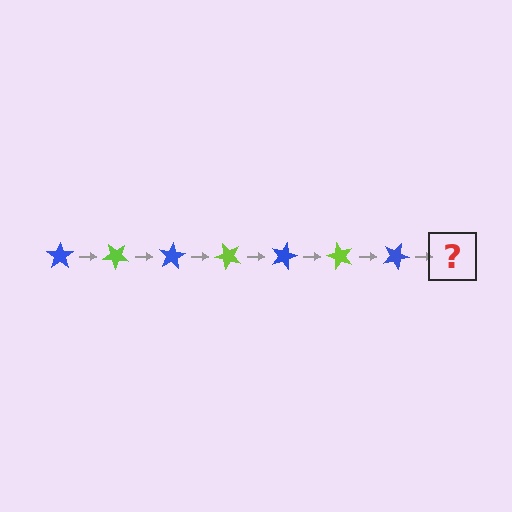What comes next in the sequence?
The next element should be a lime star, rotated 280 degrees from the start.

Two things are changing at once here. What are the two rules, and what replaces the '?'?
The two rules are that it rotates 40 degrees each step and the color cycles through blue and lime. The '?' should be a lime star, rotated 280 degrees from the start.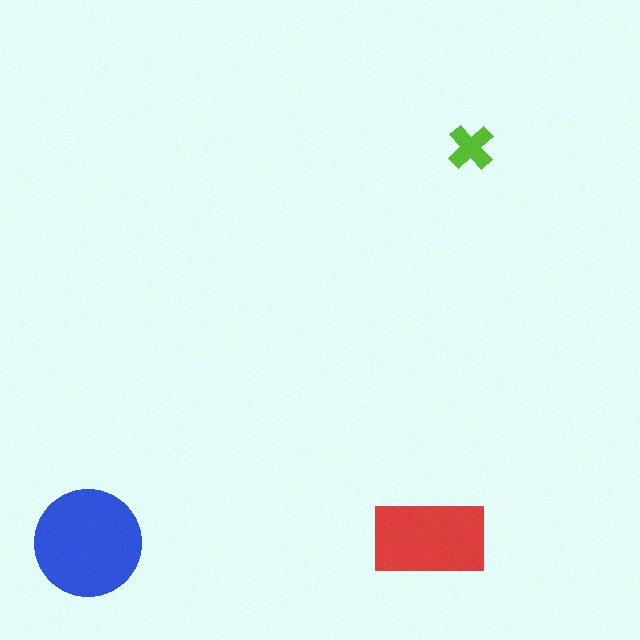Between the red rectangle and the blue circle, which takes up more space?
The blue circle.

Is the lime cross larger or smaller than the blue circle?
Smaller.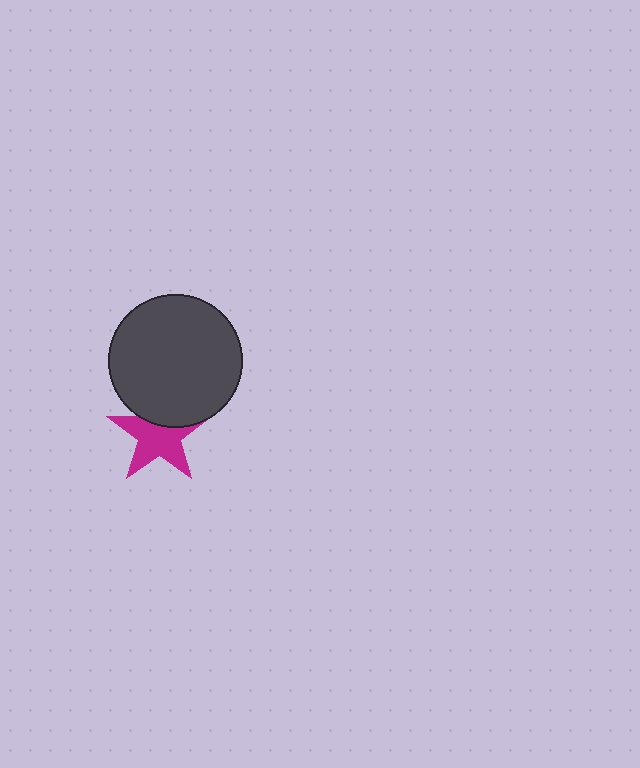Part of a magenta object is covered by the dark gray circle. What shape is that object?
It is a star.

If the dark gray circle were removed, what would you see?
You would see the complete magenta star.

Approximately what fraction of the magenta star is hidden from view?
Roughly 31% of the magenta star is hidden behind the dark gray circle.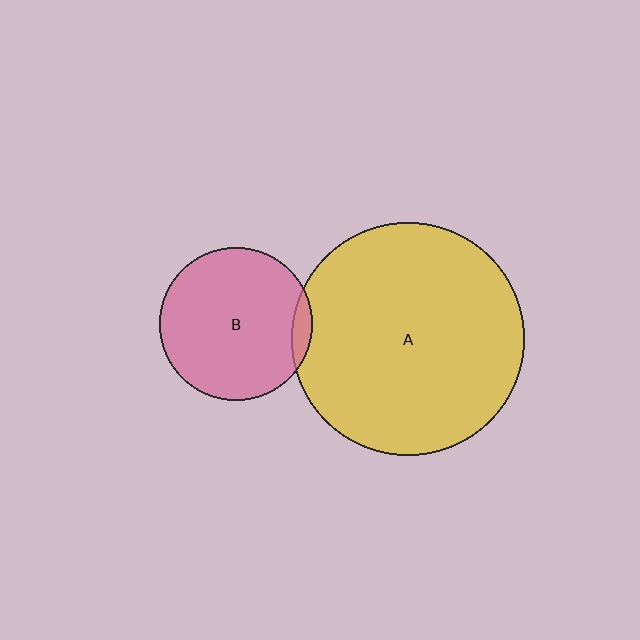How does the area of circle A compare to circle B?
Approximately 2.3 times.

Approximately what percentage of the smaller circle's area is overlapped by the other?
Approximately 5%.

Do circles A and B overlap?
Yes.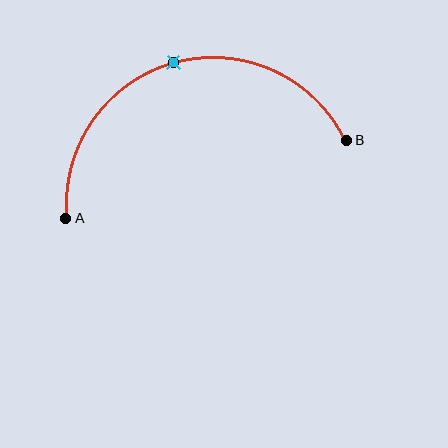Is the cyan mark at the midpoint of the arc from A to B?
Yes. The cyan mark lies on the arc at equal arc-length from both A and B — it is the arc midpoint.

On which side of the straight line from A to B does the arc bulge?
The arc bulges above the straight line connecting A and B.